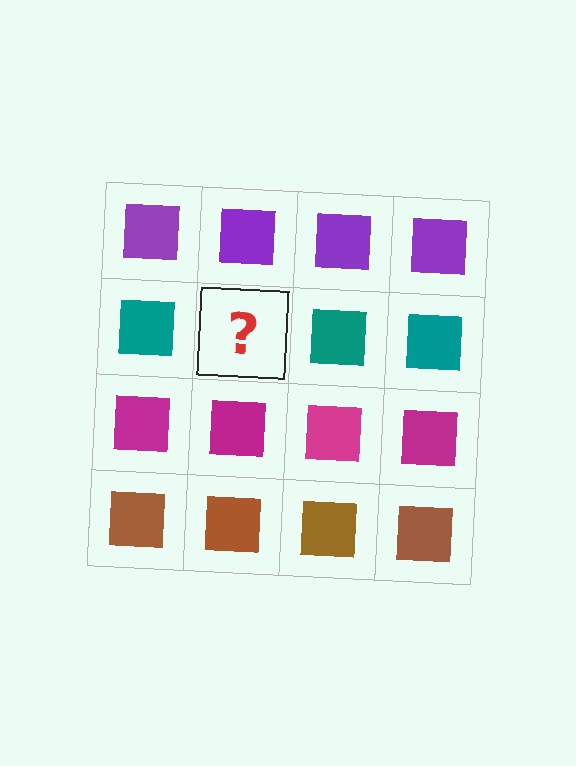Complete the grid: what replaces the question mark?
The question mark should be replaced with a teal square.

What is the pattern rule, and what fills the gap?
The rule is that each row has a consistent color. The gap should be filled with a teal square.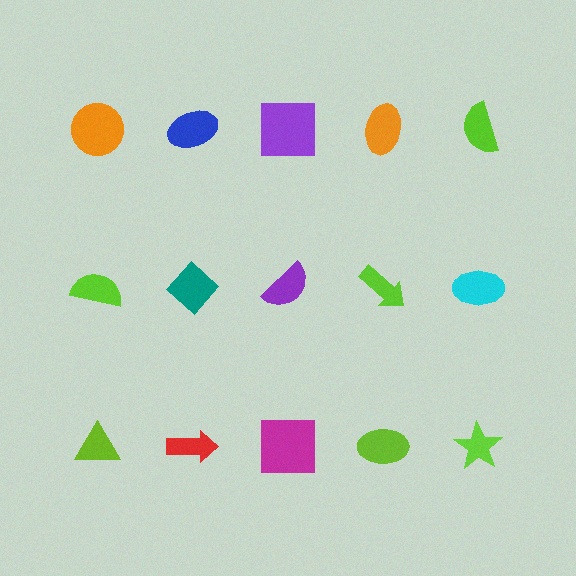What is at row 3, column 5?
A lime star.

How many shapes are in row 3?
5 shapes.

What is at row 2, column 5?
A cyan ellipse.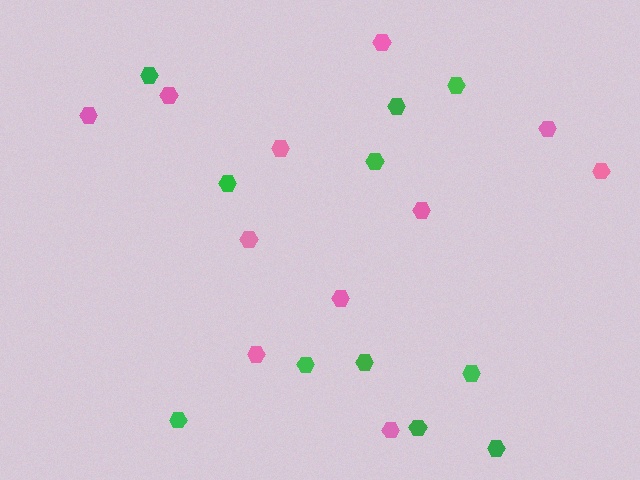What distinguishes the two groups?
There are 2 groups: one group of green hexagons (11) and one group of pink hexagons (11).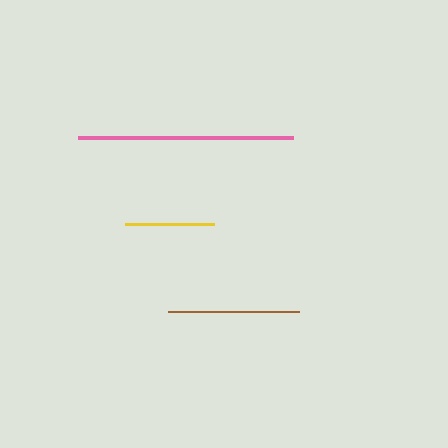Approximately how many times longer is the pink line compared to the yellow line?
The pink line is approximately 2.4 times the length of the yellow line.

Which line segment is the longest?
The pink line is the longest at approximately 215 pixels.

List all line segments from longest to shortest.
From longest to shortest: pink, brown, yellow.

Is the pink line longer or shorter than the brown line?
The pink line is longer than the brown line.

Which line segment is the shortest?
The yellow line is the shortest at approximately 89 pixels.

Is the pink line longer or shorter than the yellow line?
The pink line is longer than the yellow line.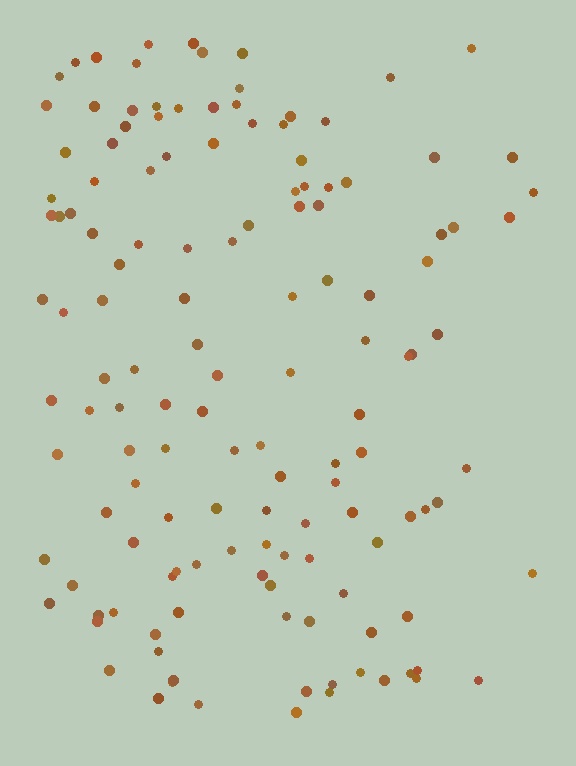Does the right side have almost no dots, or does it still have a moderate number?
Still a moderate number, just noticeably fewer than the left.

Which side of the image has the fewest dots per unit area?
The right.